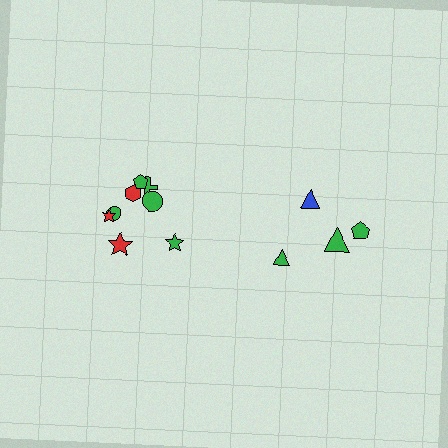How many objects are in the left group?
There are 8 objects.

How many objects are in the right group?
There are 4 objects.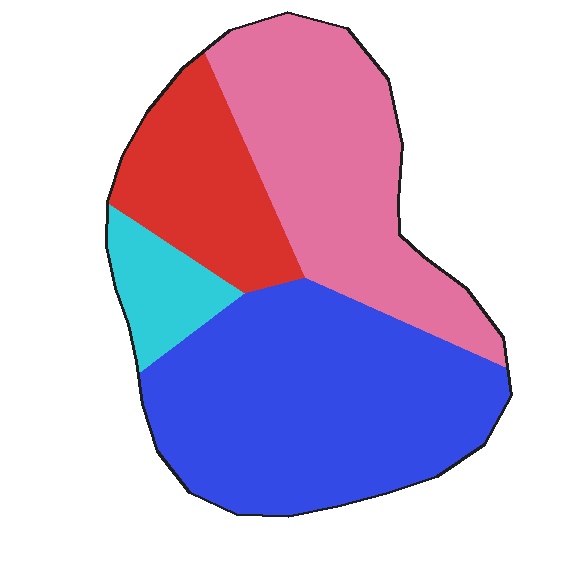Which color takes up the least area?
Cyan, at roughly 10%.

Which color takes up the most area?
Blue, at roughly 45%.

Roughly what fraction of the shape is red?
Red covers 17% of the shape.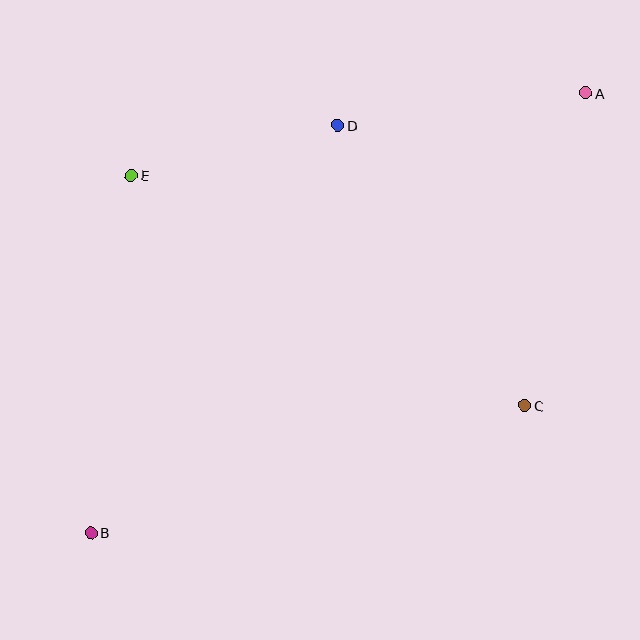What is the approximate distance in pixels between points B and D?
The distance between B and D is approximately 476 pixels.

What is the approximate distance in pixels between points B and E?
The distance between B and E is approximately 360 pixels.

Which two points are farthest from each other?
Points A and B are farthest from each other.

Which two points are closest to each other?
Points D and E are closest to each other.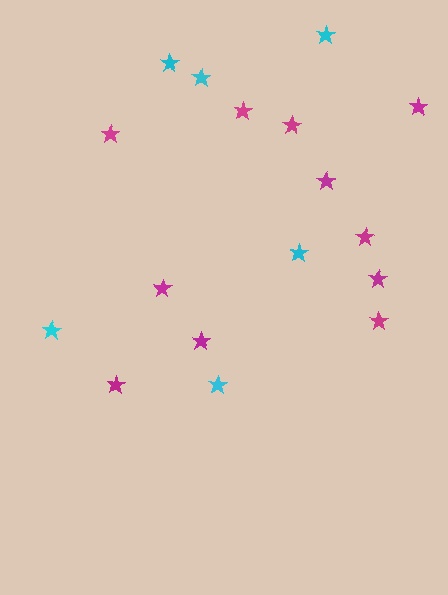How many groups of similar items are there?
There are 2 groups: one group of cyan stars (6) and one group of magenta stars (11).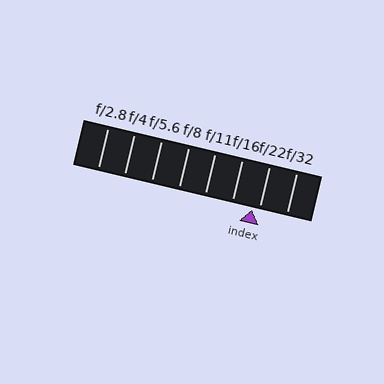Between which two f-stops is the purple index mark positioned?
The index mark is between f/16 and f/22.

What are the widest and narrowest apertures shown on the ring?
The widest aperture shown is f/2.8 and the narrowest is f/32.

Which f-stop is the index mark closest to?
The index mark is closest to f/22.